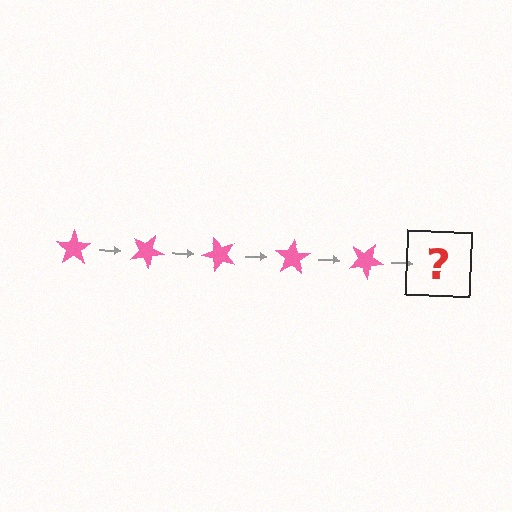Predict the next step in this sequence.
The next step is a pink star rotated 125 degrees.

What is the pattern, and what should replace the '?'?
The pattern is that the star rotates 25 degrees each step. The '?' should be a pink star rotated 125 degrees.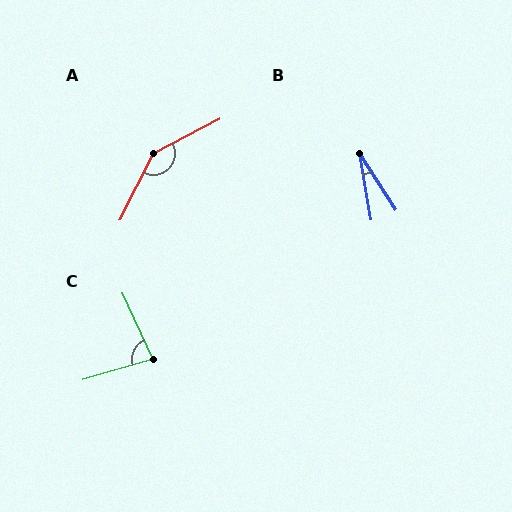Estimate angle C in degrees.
Approximately 82 degrees.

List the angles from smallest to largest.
B (23°), C (82°), A (145°).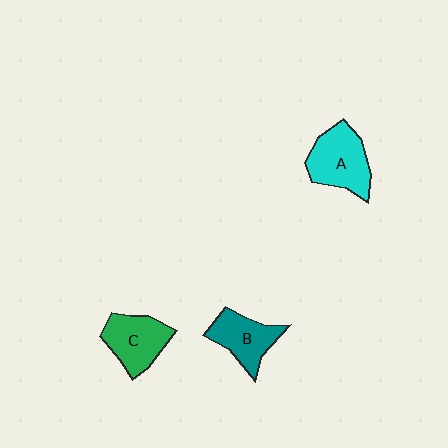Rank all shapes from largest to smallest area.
From largest to smallest: A (cyan), C (green), B (teal).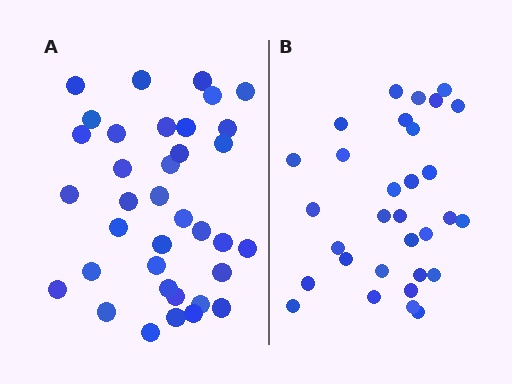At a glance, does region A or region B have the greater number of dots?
Region A (the left region) has more dots.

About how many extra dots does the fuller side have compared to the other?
Region A has about 5 more dots than region B.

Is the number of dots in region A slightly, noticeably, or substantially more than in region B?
Region A has only slightly more — the two regions are fairly close. The ratio is roughly 1.2 to 1.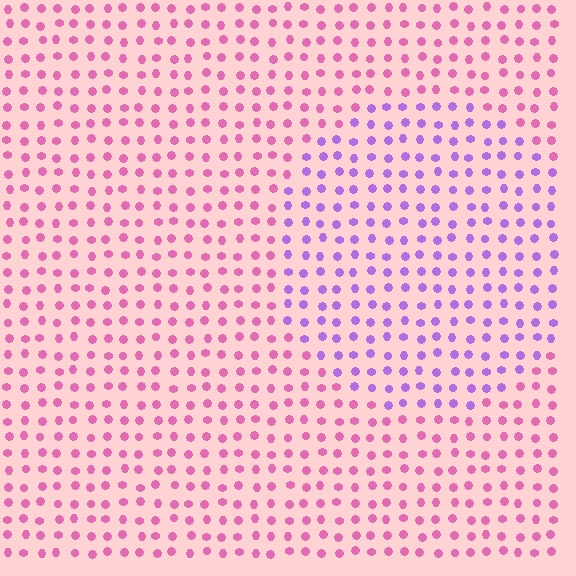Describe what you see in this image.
The image is filled with small pink elements in a uniform arrangement. A circle-shaped region is visible where the elements are tinted to a slightly different hue, forming a subtle color boundary.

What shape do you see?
I see a circle.